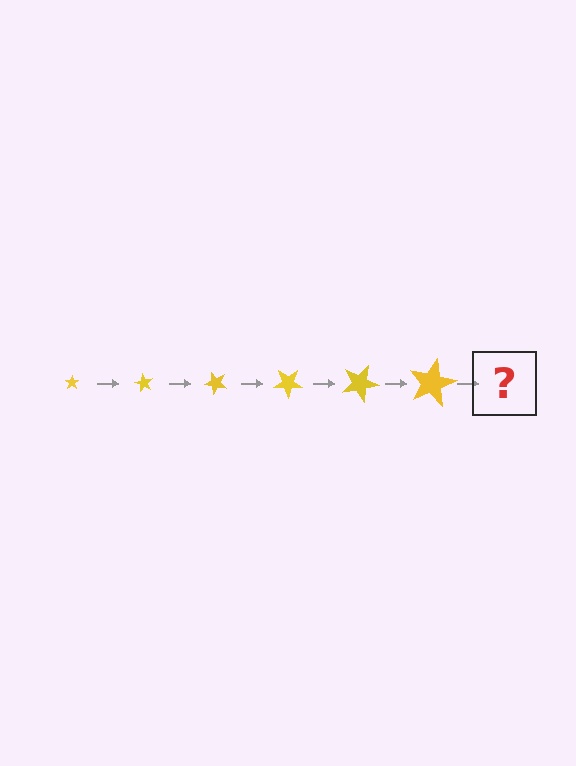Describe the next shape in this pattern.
It should be a star, larger than the previous one and rotated 360 degrees from the start.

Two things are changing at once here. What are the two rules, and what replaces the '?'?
The two rules are that the star grows larger each step and it rotates 60 degrees each step. The '?' should be a star, larger than the previous one and rotated 360 degrees from the start.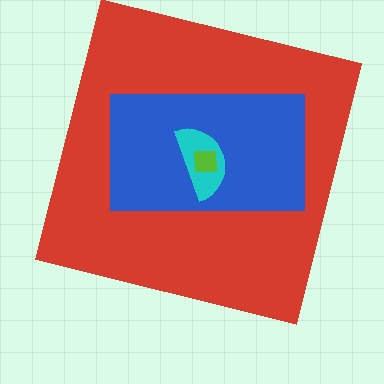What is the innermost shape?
The lime square.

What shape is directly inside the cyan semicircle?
The lime square.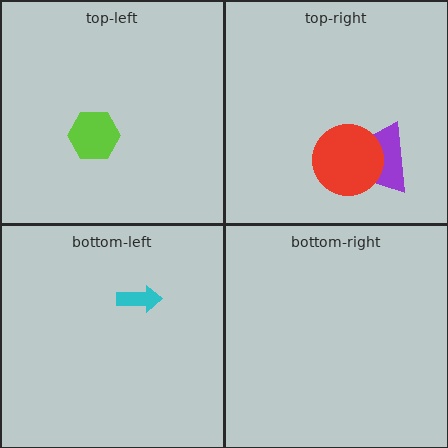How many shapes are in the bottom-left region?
1.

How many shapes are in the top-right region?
2.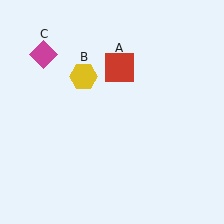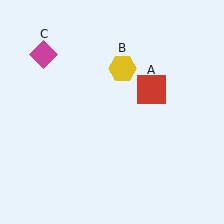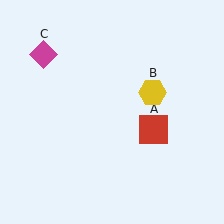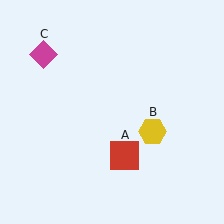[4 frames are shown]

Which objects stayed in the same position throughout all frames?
Magenta diamond (object C) remained stationary.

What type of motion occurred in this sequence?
The red square (object A), yellow hexagon (object B) rotated clockwise around the center of the scene.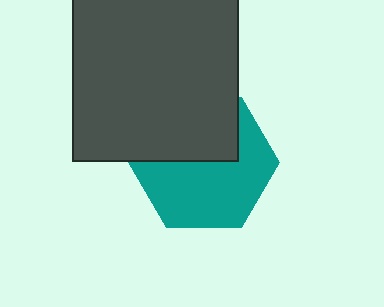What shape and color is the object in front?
The object in front is a dark gray rectangle.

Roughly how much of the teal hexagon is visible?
About half of it is visible (roughly 60%).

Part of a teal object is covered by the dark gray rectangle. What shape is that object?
It is a hexagon.